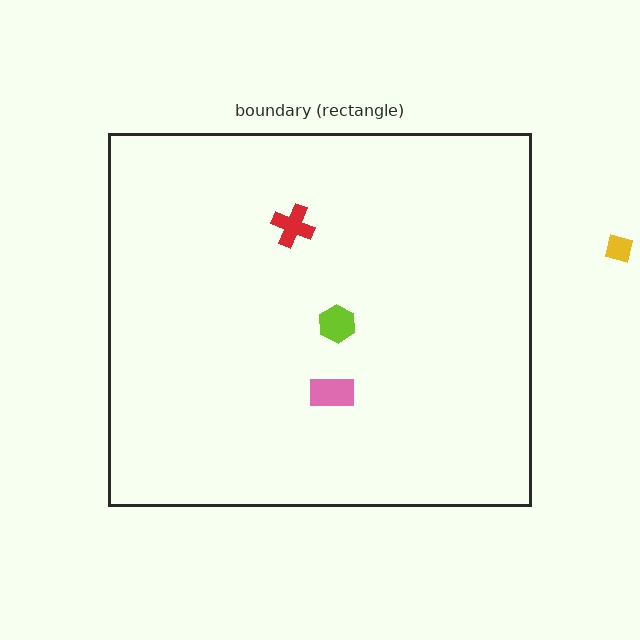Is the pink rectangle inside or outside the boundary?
Inside.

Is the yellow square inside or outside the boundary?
Outside.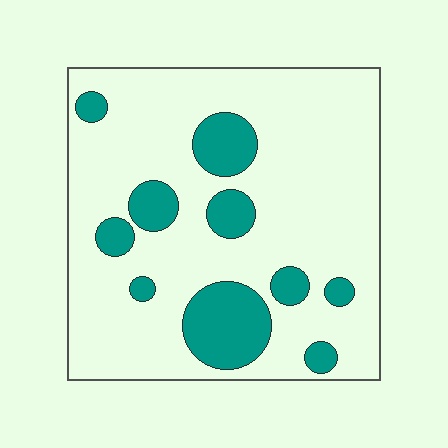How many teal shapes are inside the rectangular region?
10.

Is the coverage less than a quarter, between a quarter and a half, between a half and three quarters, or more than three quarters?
Less than a quarter.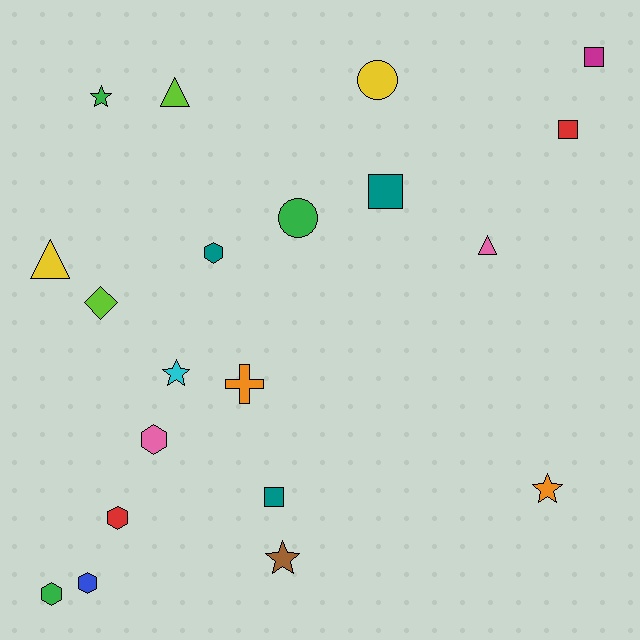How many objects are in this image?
There are 20 objects.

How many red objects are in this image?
There are 2 red objects.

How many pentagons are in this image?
There are no pentagons.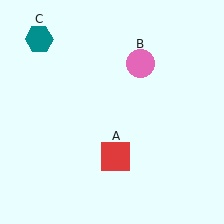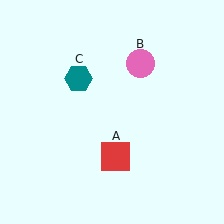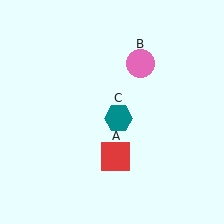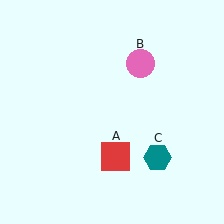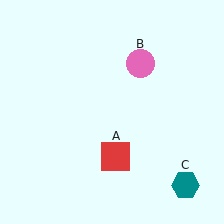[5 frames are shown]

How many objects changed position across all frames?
1 object changed position: teal hexagon (object C).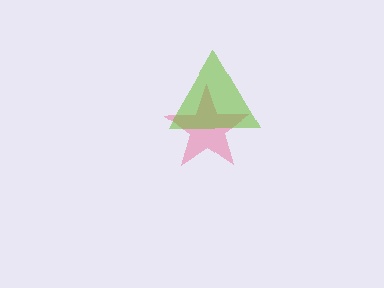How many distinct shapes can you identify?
There are 2 distinct shapes: a pink star, a lime triangle.